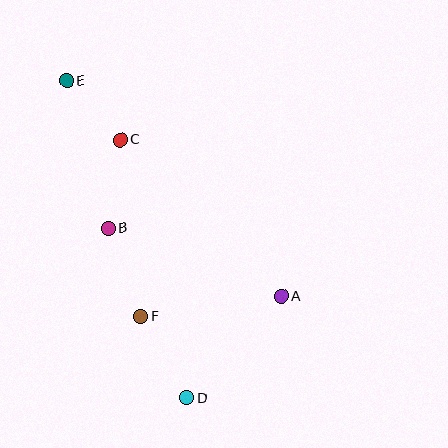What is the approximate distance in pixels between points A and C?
The distance between A and C is approximately 225 pixels.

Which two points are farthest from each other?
Points D and E are farthest from each other.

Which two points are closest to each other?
Points C and E are closest to each other.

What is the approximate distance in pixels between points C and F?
The distance between C and F is approximately 178 pixels.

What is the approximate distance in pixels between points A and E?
The distance between A and E is approximately 304 pixels.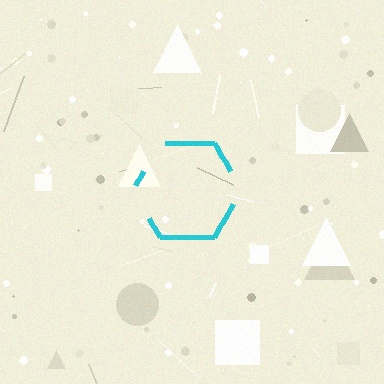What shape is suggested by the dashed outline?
The dashed outline suggests a hexagon.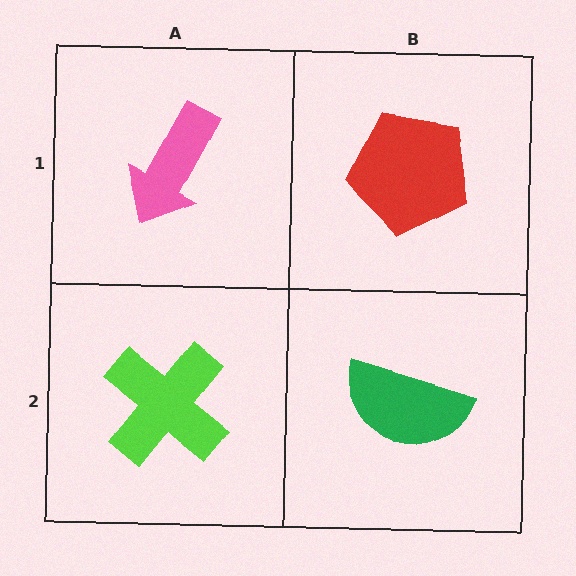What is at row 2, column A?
A lime cross.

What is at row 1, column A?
A pink arrow.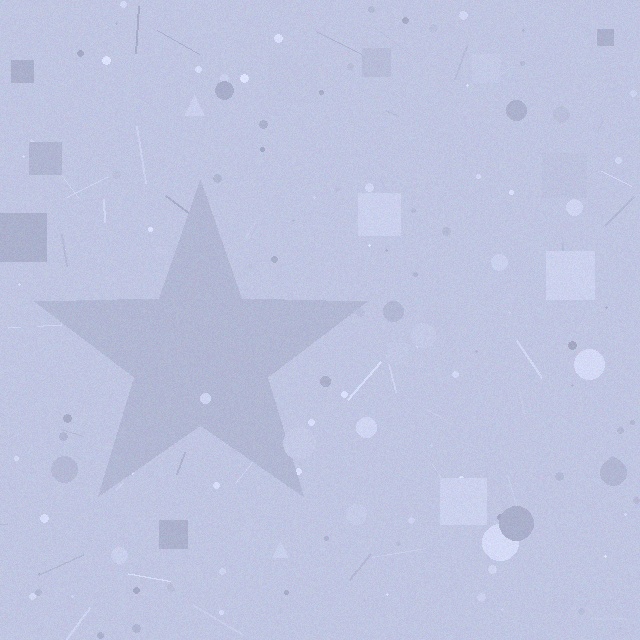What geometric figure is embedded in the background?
A star is embedded in the background.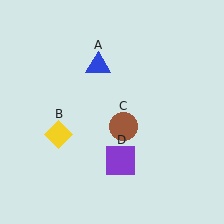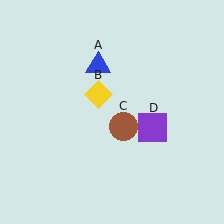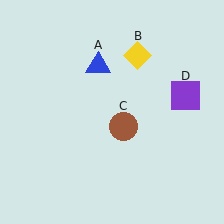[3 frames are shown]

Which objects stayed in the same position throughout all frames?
Blue triangle (object A) and brown circle (object C) remained stationary.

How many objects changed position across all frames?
2 objects changed position: yellow diamond (object B), purple square (object D).